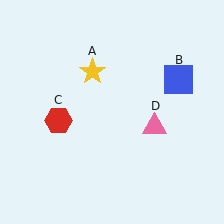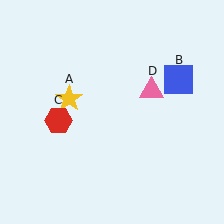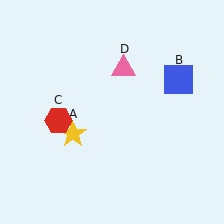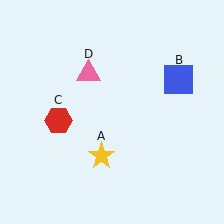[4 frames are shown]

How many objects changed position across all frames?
2 objects changed position: yellow star (object A), pink triangle (object D).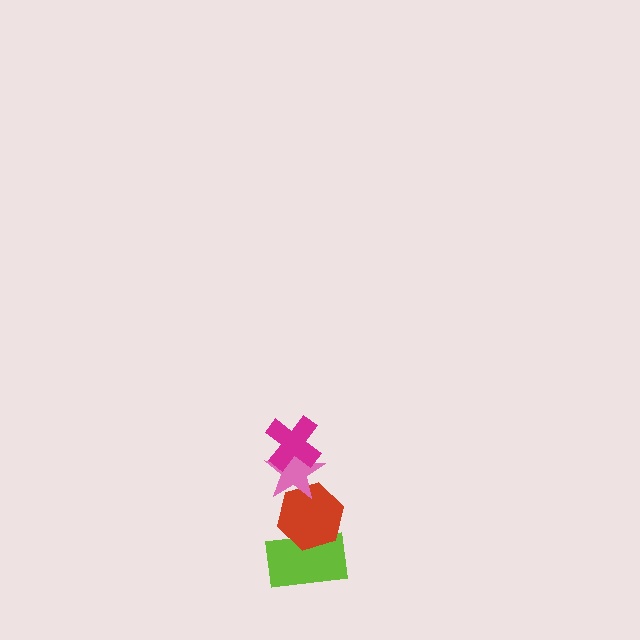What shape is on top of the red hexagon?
The pink star is on top of the red hexagon.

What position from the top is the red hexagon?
The red hexagon is 3rd from the top.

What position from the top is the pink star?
The pink star is 2nd from the top.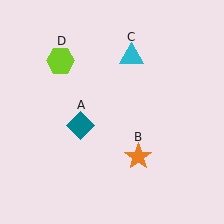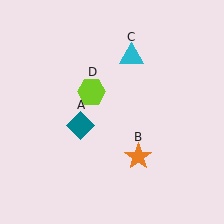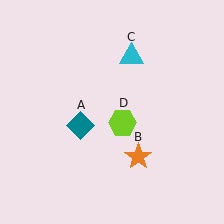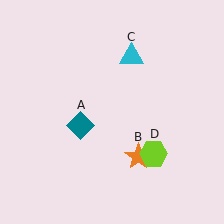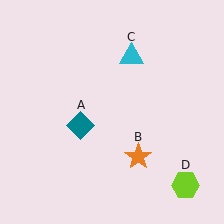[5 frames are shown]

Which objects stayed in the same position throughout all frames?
Teal diamond (object A) and orange star (object B) and cyan triangle (object C) remained stationary.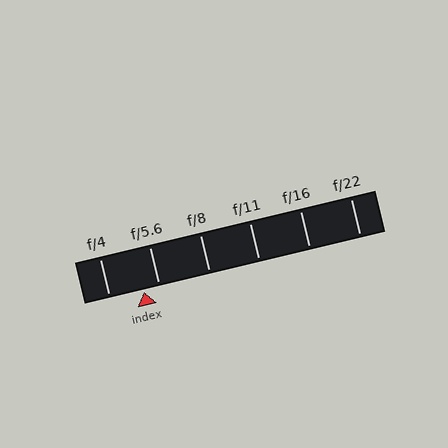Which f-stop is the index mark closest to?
The index mark is closest to f/5.6.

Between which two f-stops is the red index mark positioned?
The index mark is between f/4 and f/5.6.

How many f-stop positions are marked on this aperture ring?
There are 6 f-stop positions marked.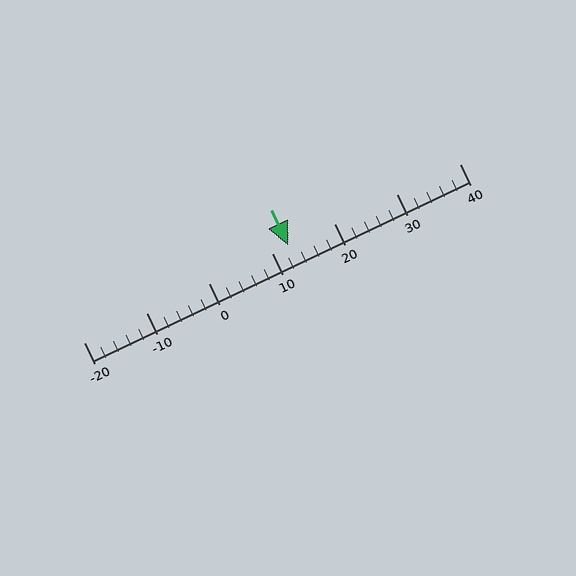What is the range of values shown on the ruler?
The ruler shows values from -20 to 40.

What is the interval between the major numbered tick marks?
The major tick marks are spaced 10 units apart.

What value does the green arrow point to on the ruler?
The green arrow points to approximately 13.